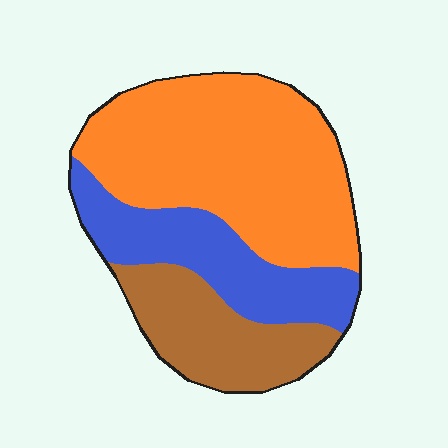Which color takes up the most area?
Orange, at roughly 50%.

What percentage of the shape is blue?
Blue covers 25% of the shape.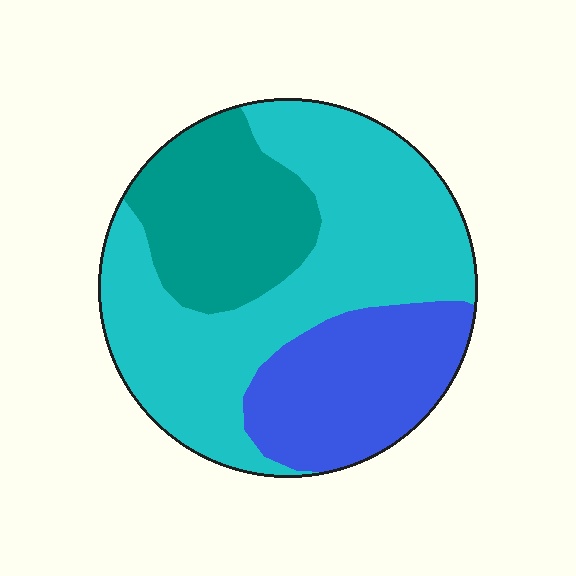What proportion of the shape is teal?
Teal takes up about one quarter (1/4) of the shape.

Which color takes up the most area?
Cyan, at roughly 50%.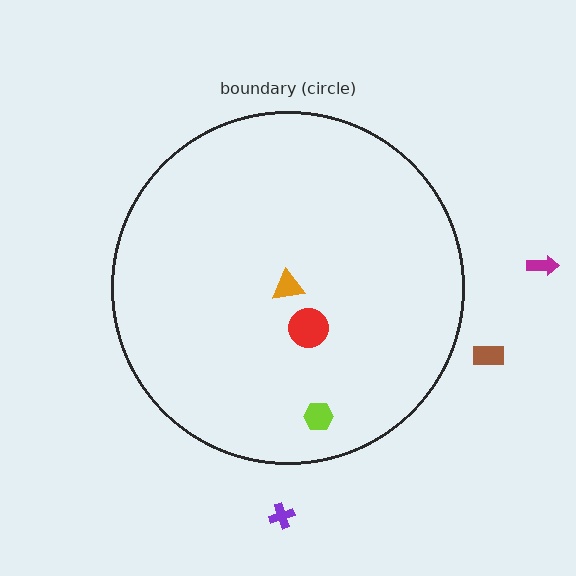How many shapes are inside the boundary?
3 inside, 3 outside.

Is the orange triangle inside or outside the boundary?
Inside.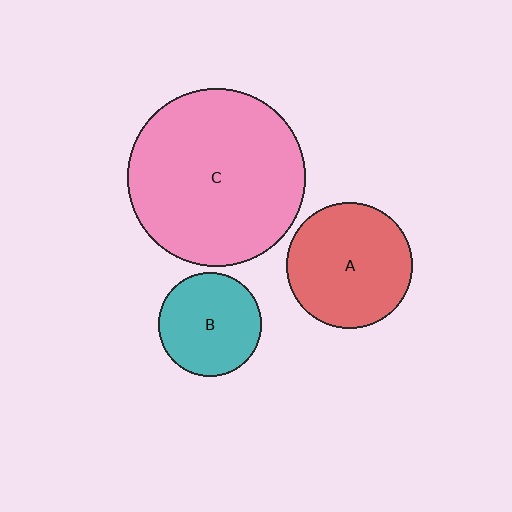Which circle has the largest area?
Circle C (pink).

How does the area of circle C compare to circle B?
Approximately 3.0 times.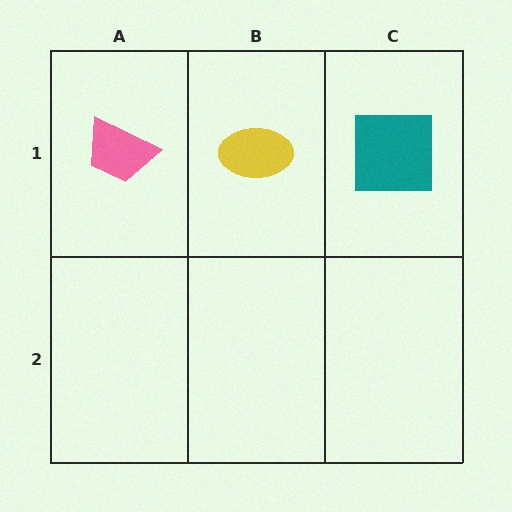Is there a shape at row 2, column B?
No, that cell is empty.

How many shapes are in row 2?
0 shapes.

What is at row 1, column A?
A pink trapezoid.